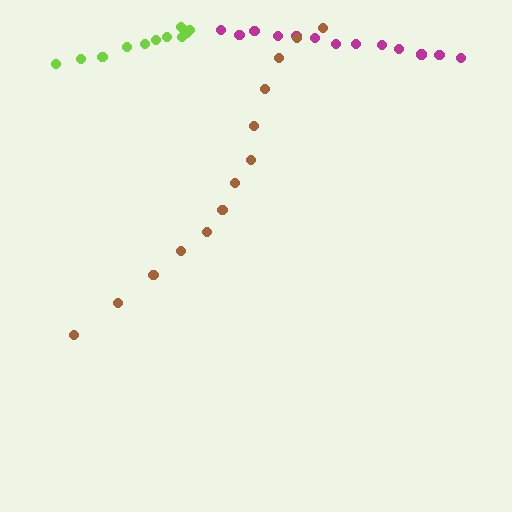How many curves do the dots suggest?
There are 3 distinct paths.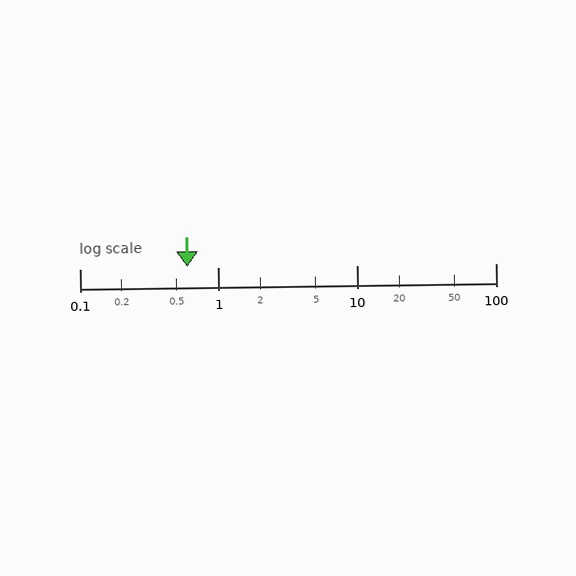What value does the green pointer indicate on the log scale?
The pointer indicates approximately 0.6.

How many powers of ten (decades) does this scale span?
The scale spans 3 decades, from 0.1 to 100.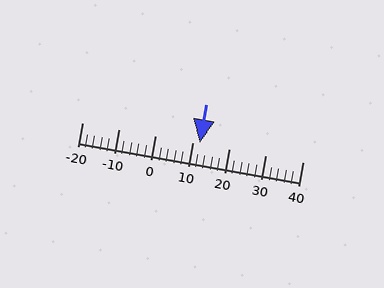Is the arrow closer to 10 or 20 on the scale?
The arrow is closer to 10.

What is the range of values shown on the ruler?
The ruler shows values from -20 to 40.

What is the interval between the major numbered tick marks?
The major tick marks are spaced 10 units apart.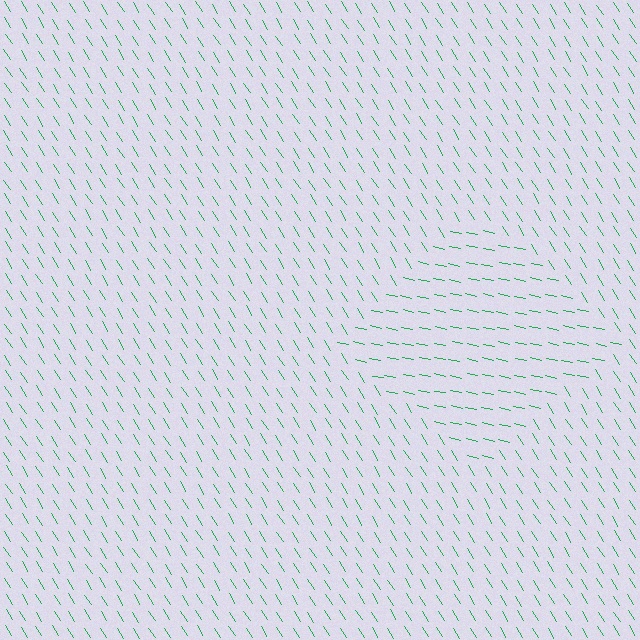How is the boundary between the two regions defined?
The boundary is defined purely by a change in line orientation (approximately 45 degrees difference). All lines are the same color and thickness.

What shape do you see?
I see a diamond.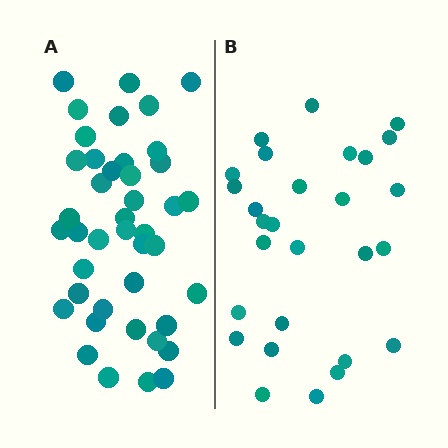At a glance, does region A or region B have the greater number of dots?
Region A (the left region) has more dots.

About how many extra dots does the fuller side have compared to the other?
Region A has approximately 15 more dots than region B.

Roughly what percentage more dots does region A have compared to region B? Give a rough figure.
About 50% more.